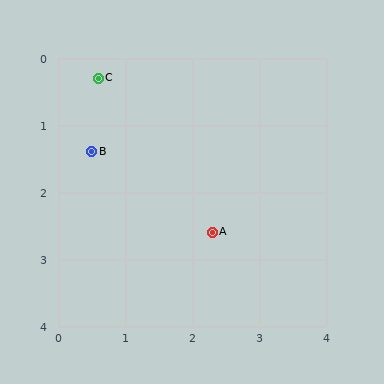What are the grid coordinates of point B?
Point B is at approximately (0.5, 1.4).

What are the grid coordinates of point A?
Point A is at approximately (2.3, 2.6).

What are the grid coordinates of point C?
Point C is at approximately (0.6, 0.3).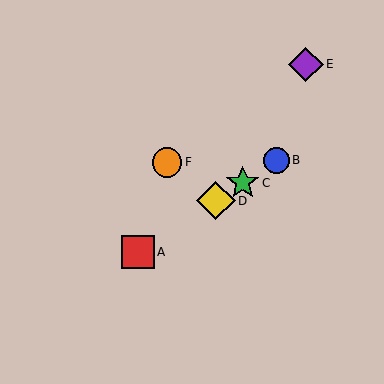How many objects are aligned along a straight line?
4 objects (A, B, C, D) are aligned along a straight line.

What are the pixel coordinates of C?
Object C is at (243, 183).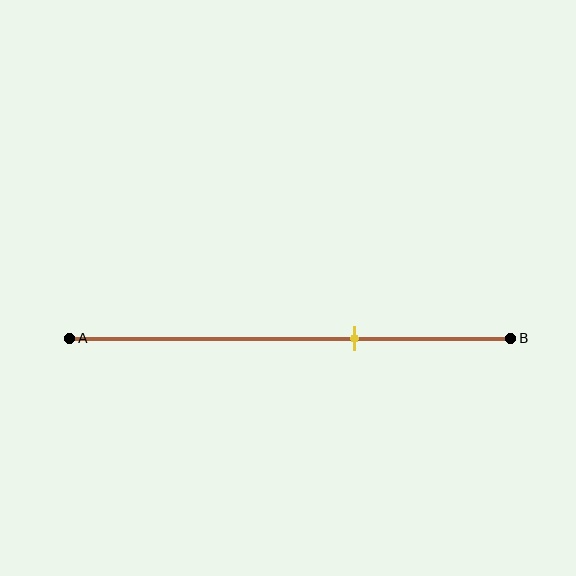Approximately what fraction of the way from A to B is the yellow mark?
The yellow mark is approximately 65% of the way from A to B.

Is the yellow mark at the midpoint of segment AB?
No, the mark is at about 65% from A, not at the 50% midpoint.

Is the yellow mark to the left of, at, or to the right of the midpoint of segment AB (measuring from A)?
The yellow mark is to the right of the midpoint of segment AB.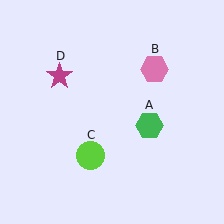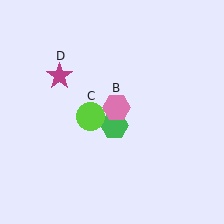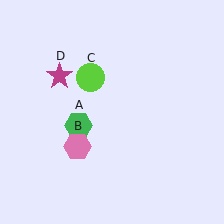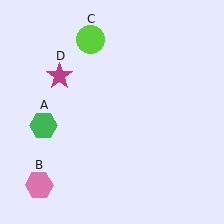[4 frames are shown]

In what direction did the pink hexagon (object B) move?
The pink hexagon (object B) moved down and to the left.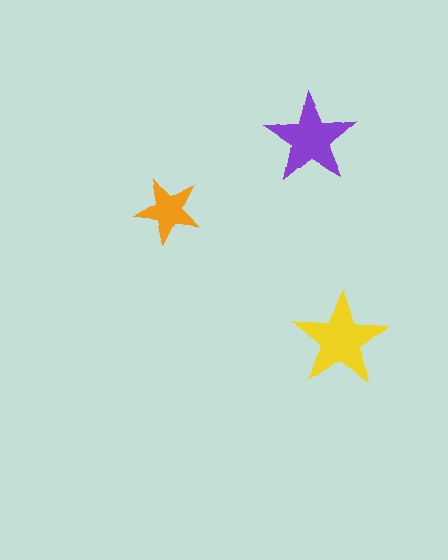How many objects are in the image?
There are 3 objects in the image.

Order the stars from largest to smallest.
the yellow one, the purple one, the orange one.